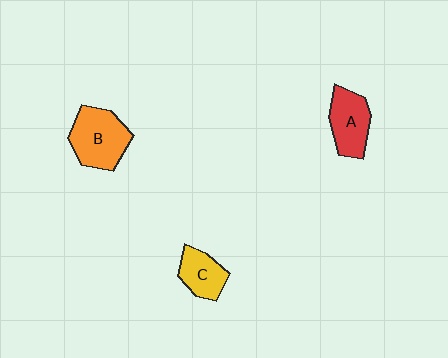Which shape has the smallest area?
Shape C (yellow).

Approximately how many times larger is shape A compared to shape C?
Approximately 1.3 times.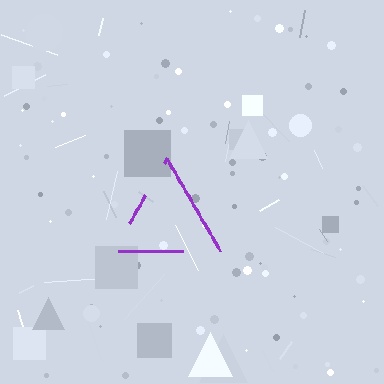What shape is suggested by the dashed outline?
The dashed outline suggests a triangle.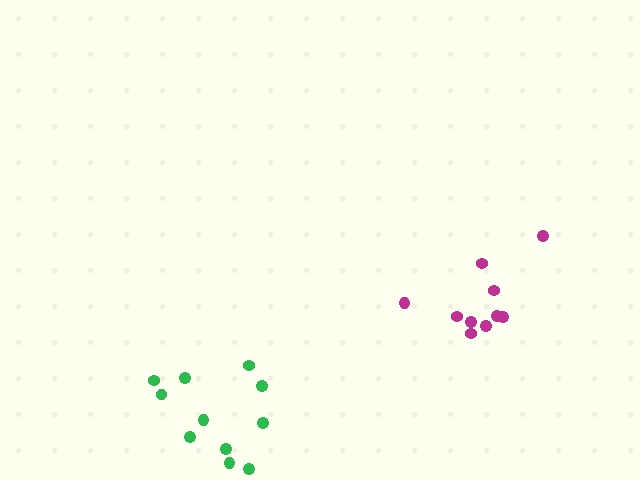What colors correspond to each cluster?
The clusters are colored: magenta, green.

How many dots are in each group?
Group 1: 10 dots, Group 2: 11 dots (21 total).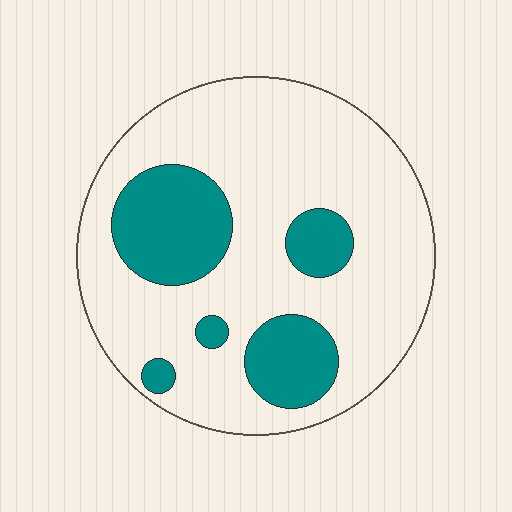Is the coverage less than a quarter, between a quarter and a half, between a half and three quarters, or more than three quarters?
Less than a quarter.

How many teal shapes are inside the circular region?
5.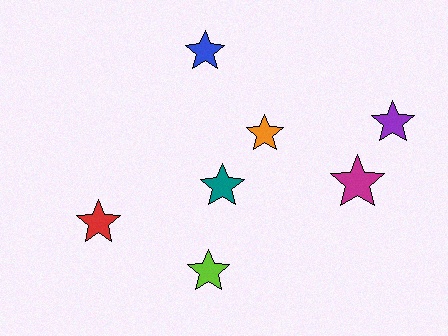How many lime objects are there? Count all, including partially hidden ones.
There is 1 lime object.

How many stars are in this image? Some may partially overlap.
There are 7 stars.